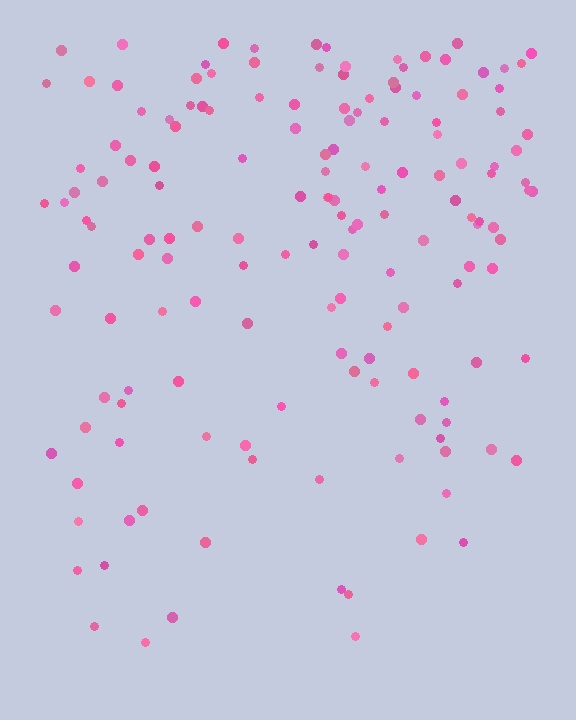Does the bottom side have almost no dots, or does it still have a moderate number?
Still a moderate number, just noticeably fewer than the top.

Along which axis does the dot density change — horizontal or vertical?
Vertical.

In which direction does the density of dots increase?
From bottom to top, with the top side densest.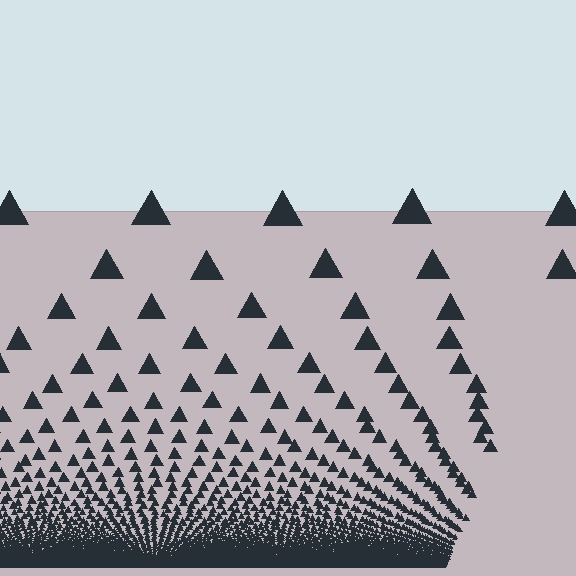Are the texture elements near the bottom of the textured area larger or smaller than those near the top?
Smaller. The gradient is inverted — elements near the bottom are smaller and denser.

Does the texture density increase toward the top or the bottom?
Density increases toward the bottom.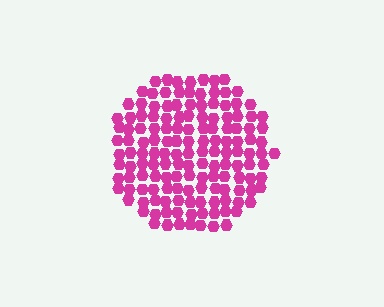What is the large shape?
The large shape is a circle.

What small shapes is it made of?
It is made of small hexagons.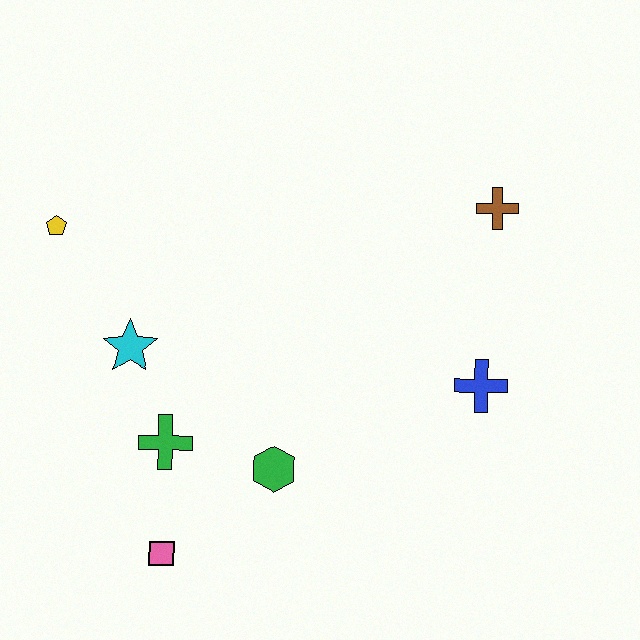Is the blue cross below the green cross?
No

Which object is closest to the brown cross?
The blue cross is closest to the brown cross.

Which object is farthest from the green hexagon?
The brown cross is farthest from the green hexagon.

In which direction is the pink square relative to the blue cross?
The pink square is to the left of the blue cross.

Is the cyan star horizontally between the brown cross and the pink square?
No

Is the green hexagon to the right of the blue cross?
No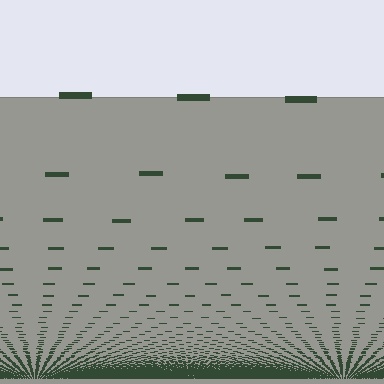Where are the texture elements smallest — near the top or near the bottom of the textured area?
Near the bottom.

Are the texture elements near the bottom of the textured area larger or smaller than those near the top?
Smaller. The gradient is inverted — elements near the bottom are smaller and denser.